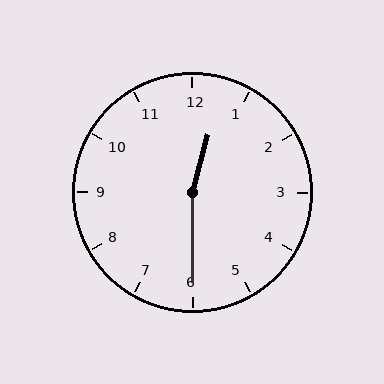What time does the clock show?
12:30.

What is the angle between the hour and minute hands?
Approximately 165 degrees.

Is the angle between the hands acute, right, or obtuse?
It is obtuse.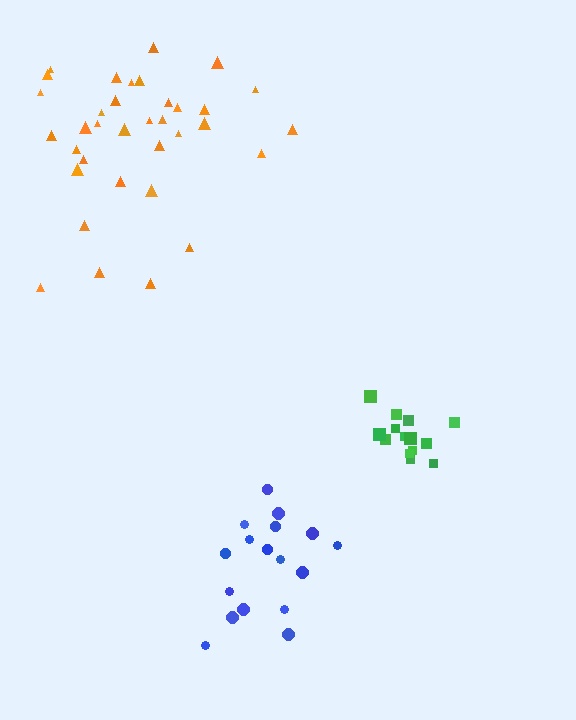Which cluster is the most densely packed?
Green.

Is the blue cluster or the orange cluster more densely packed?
Orange.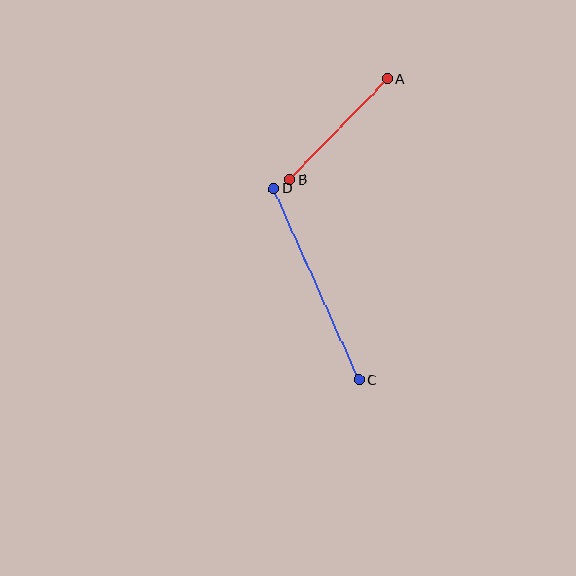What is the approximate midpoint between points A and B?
The midpoint is at approximately (339, 129) pixels.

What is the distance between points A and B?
The distance is approximately 140 pixels.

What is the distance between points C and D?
The distance is approximately 209 pixels.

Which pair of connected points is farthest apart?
Points C and D are farthest apart.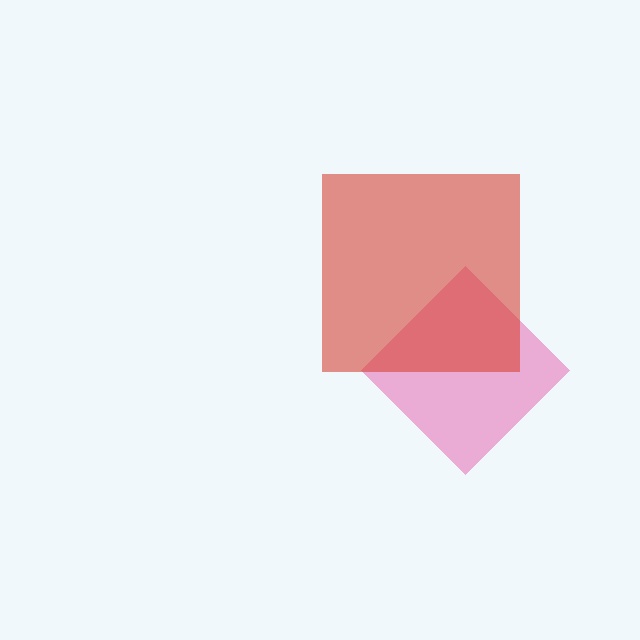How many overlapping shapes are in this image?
There are 2 overlapping shapes in the image.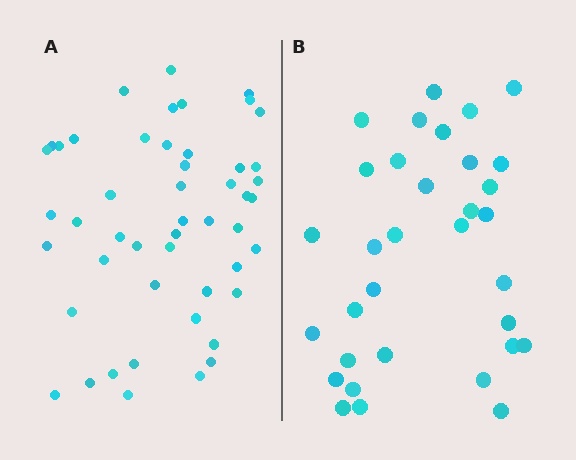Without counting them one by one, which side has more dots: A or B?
Region A (the left region) has more dots.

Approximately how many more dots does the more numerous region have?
Region A has approximately 15 more dots than region B.